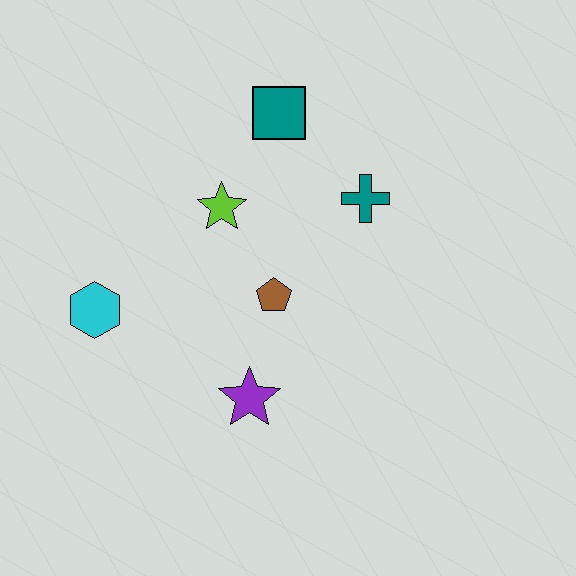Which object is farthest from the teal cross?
The cyan hexagon is farthest from the teal cross.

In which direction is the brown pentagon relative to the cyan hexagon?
The brown pentagon is to the right of the cyan hexagon.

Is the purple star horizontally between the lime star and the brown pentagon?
Yes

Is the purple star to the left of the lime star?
No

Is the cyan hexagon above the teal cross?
No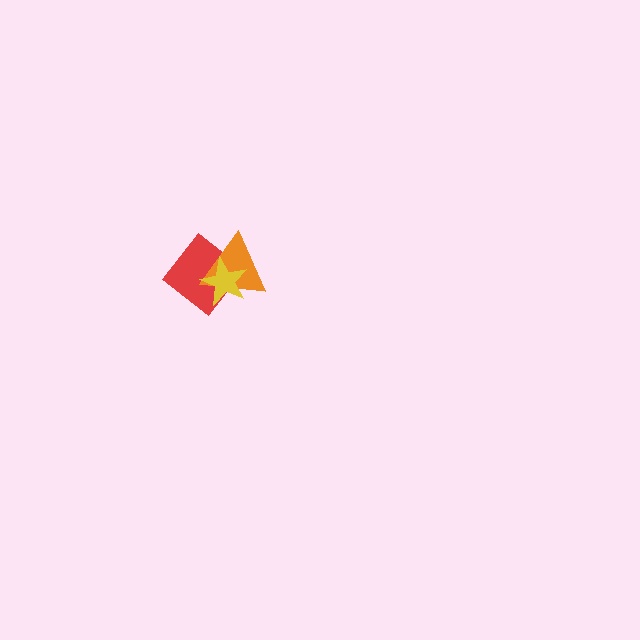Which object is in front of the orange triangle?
The yellow star is in front of the orange triangle.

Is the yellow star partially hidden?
No, no other shape covers it.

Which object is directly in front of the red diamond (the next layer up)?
The orange triangle is directly in front of the red diamond.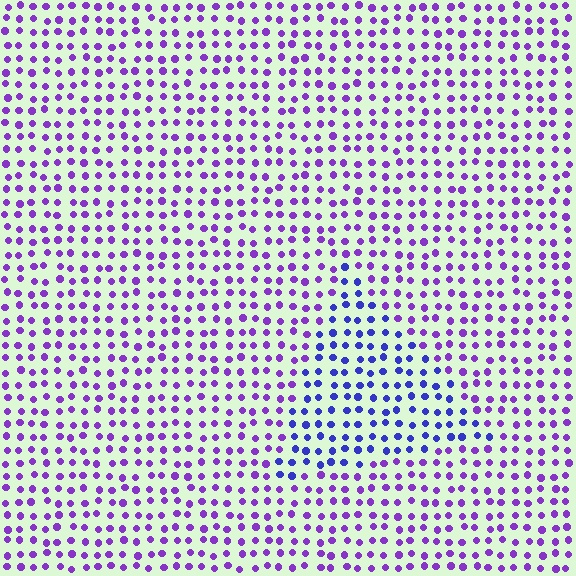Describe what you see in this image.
The image is filled with small purple elements in a uniform arrangement. A triangle-shaped region is visible where the elements are tinted to a slightly different hue, forming a subtle color boundary.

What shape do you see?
I see a triangle.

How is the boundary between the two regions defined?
The boundary is defined purely by a slight shift in hue (about 35 degrees). Spacing, size, and orientation are identical on both sides.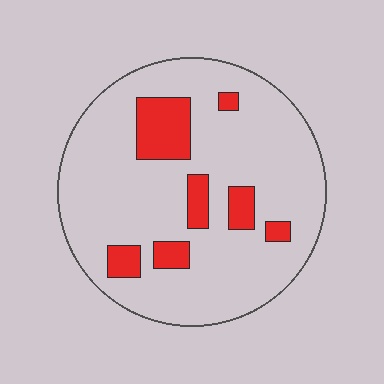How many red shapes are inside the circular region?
7.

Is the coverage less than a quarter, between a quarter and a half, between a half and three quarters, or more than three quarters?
Less than a quarter.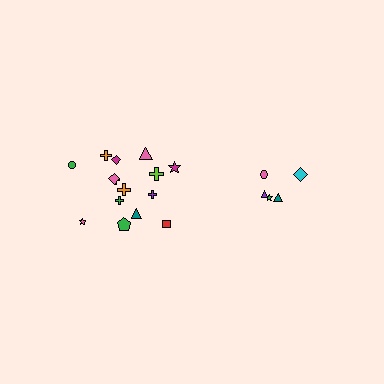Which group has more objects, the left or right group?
The left group.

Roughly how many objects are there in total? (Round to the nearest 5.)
Roughly 20 objects in total.